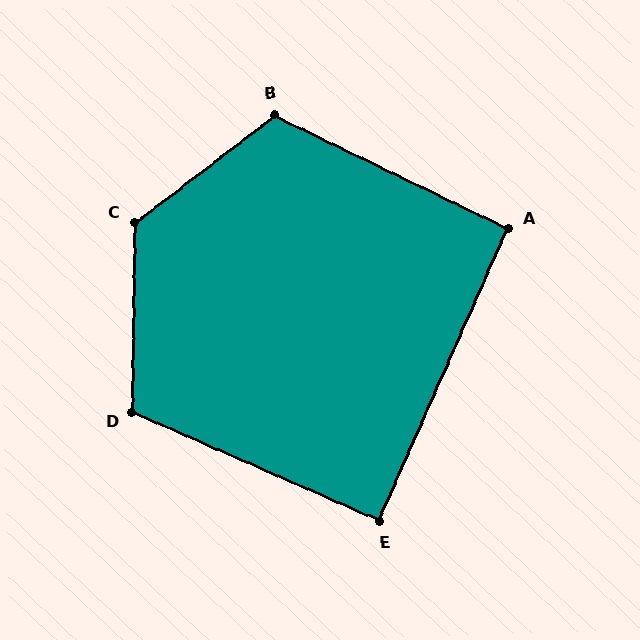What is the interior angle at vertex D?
Approximately 113 degrees (obtuse).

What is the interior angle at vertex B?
Approximately 117 degrees (obtuse).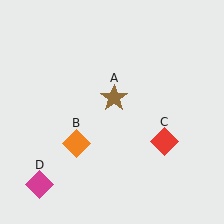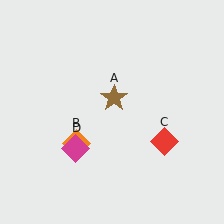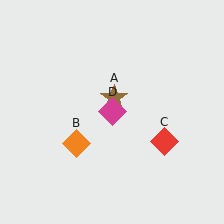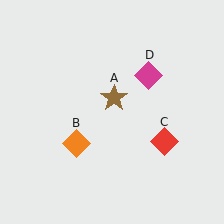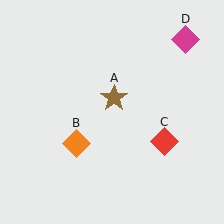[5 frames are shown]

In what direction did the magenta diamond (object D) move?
The magenta diamond (object D) moved up and to the right.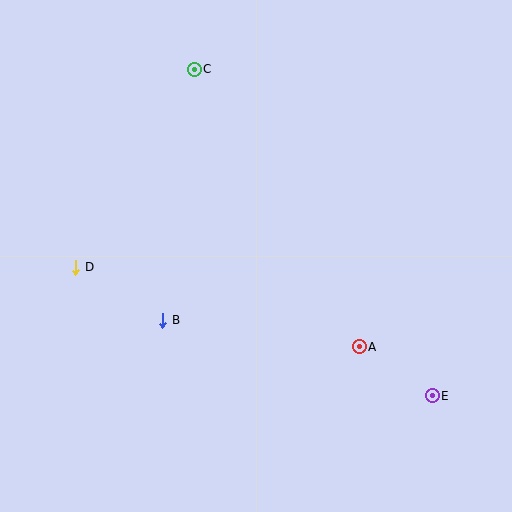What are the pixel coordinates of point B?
Point B is at (163, 320).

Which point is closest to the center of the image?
Point B at (163, 320) is closest to the center.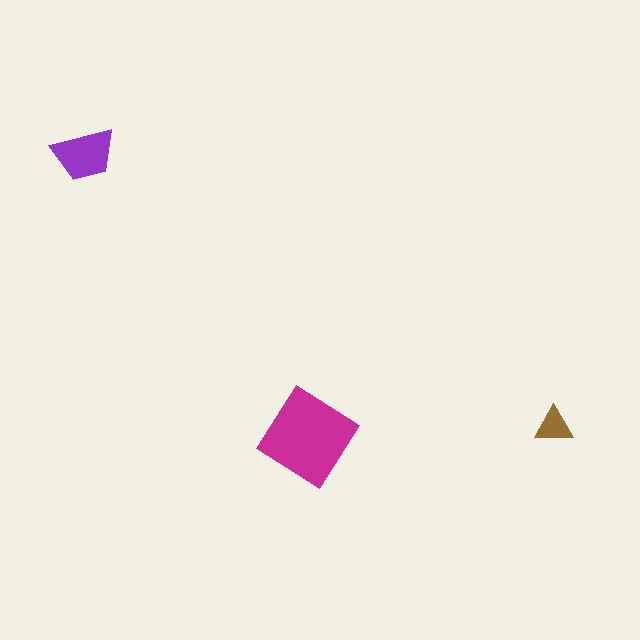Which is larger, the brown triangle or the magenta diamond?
The magenta diamond.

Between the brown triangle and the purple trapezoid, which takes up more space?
The purple trapezoid.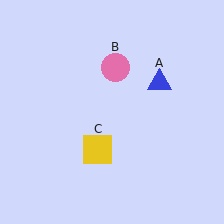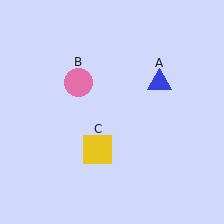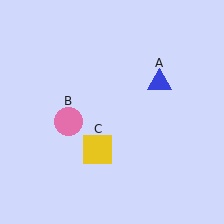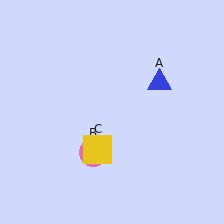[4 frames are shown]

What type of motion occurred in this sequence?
The pink circle (object B) rotated counterclockwise around the center of the scene.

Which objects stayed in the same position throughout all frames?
Blue triangle (object A) and yellow square (object C) remained stationary.